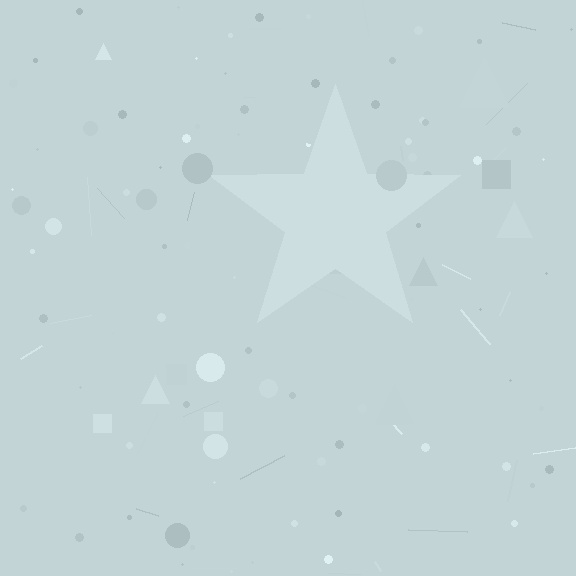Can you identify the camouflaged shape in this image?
The camouflaged shape is a star.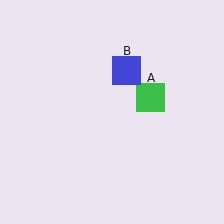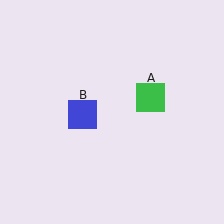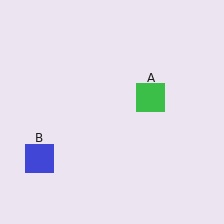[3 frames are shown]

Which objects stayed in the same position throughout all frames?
Green square (object A) remained stationary.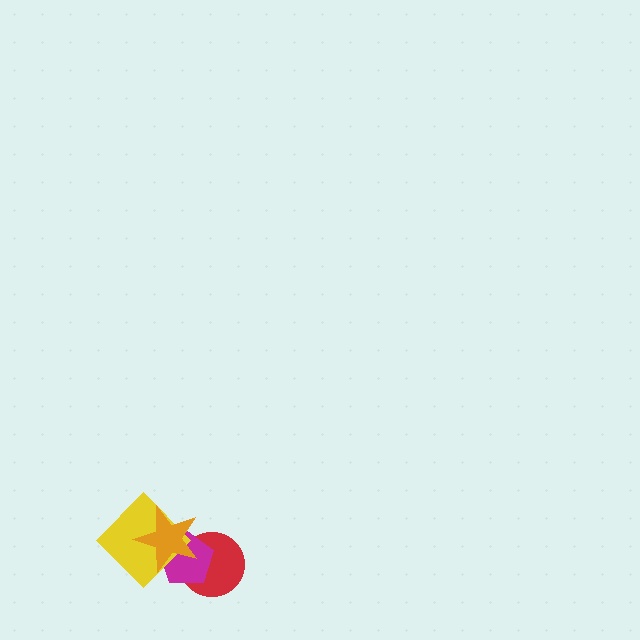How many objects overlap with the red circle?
2 objects overlap with the red circle.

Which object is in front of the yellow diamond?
The orange star is in front of the yellow diamond.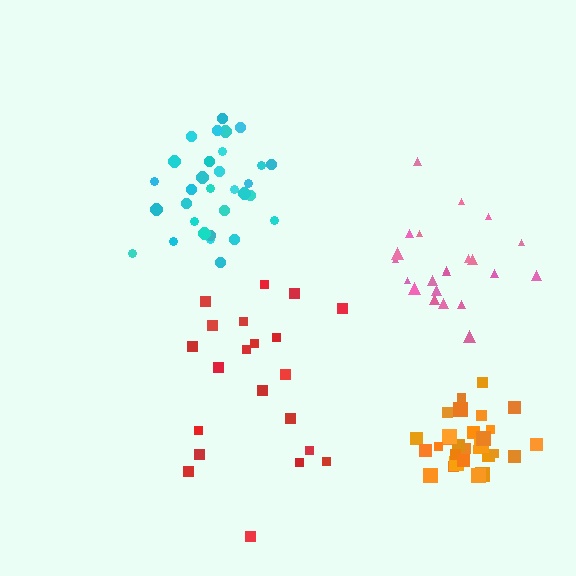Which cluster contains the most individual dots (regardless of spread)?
Orange (31).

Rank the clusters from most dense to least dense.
orange, cyan, pink, red.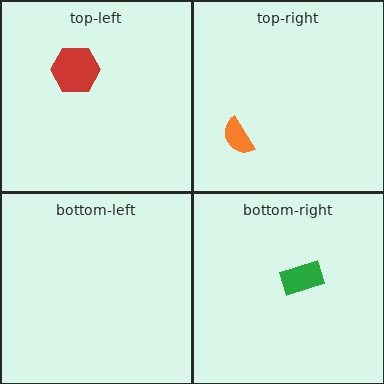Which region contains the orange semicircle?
The top-right region.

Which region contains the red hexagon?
The top-left region.